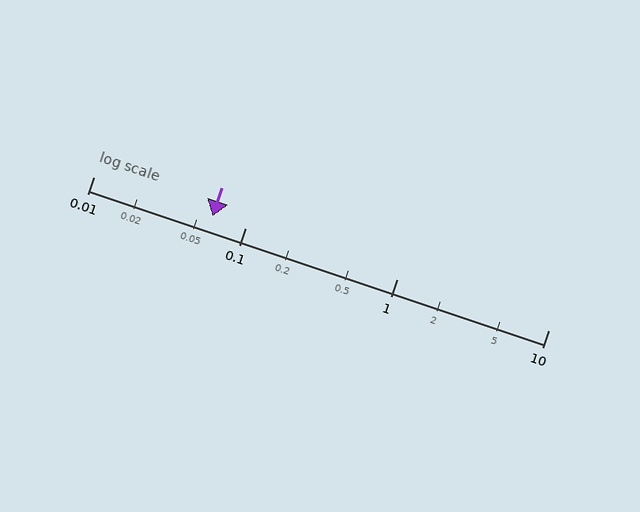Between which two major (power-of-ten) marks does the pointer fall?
The pointer is between 0.01 and 0.1.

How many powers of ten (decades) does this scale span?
The scale spans 3 decades, from 0.01 to 10.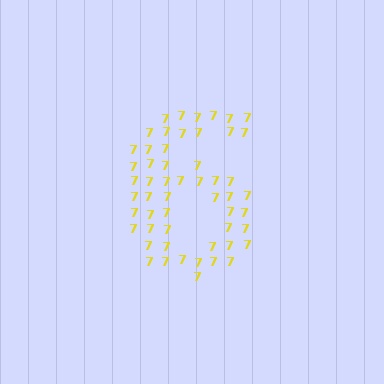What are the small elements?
The small elements are digit 7's.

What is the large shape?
The large shape is the digit 6.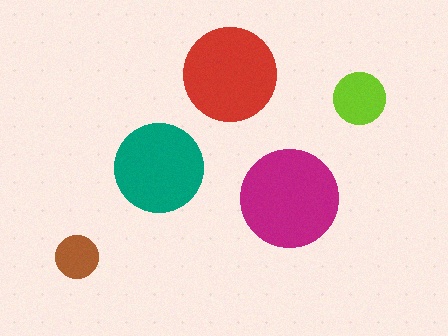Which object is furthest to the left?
The brown circle is leftmost.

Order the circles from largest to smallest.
the magenta one, the red one, the teal one, the lime one, the brown one.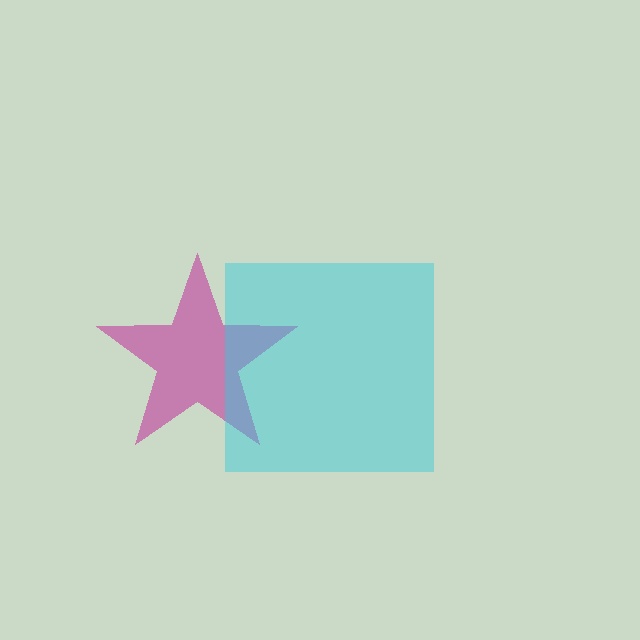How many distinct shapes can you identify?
There are 2 distinct shapes: a magenta star, a cyan square.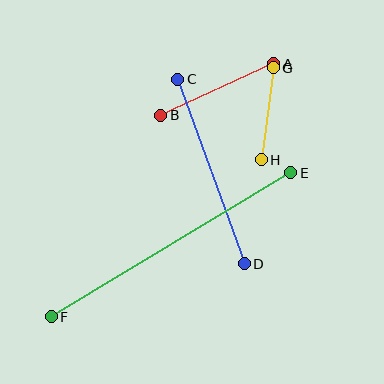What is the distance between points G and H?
The distance is approximately 93 pixels.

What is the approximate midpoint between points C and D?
The midpoint is at approximately (211, 171) pixels.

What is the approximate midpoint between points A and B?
The midpoint is at approximately (217, 89) pixels.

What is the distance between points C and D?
The distance is approximately 196 pixels.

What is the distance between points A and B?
The distance is approximately 124 pixels.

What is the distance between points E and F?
The distance is approximately 280 pixels.